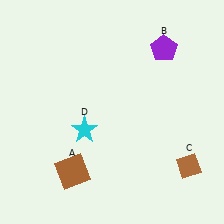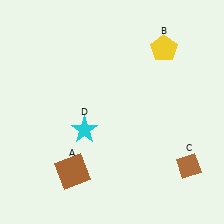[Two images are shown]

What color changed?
The pentagon (B) changed from purple in Image 1 to yellow in Image 2.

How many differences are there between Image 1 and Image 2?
There is 1 difference between the two images.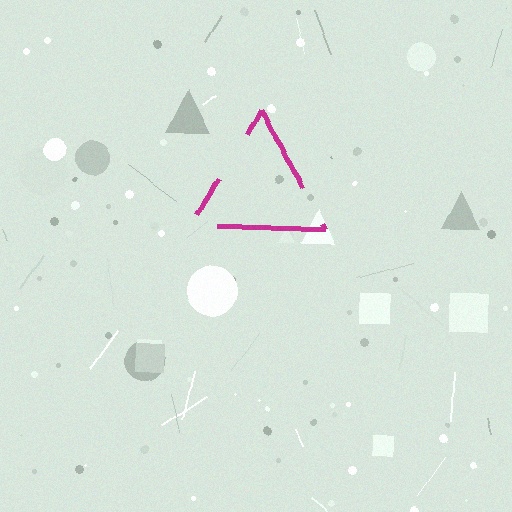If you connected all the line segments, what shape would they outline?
They would outline a triangle.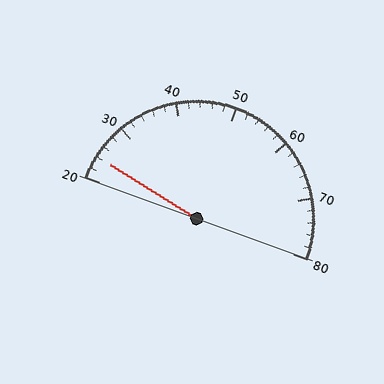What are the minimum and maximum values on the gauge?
The gauge ranges from 20 to 80.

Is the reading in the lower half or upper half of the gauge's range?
The reading is in the lower half of the range (20 to 80).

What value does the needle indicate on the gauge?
The needle indicates approximately 24.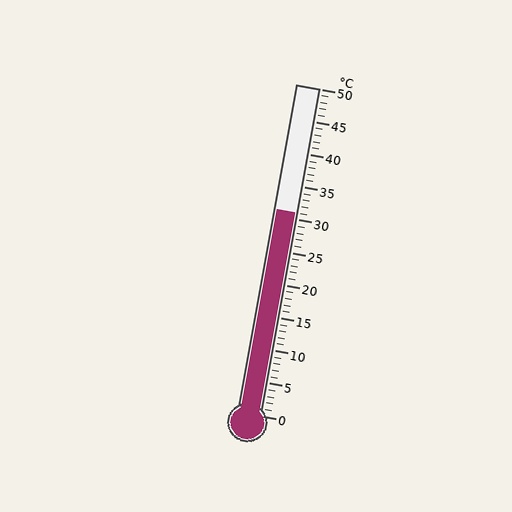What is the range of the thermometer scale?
The thermometer scale ranges from 0°C to 50°C.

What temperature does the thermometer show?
The thermometer shows approximately 31°C.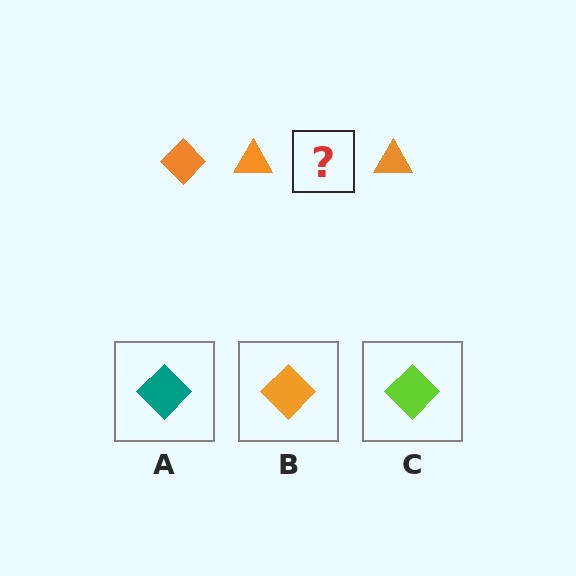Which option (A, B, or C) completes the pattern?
B.